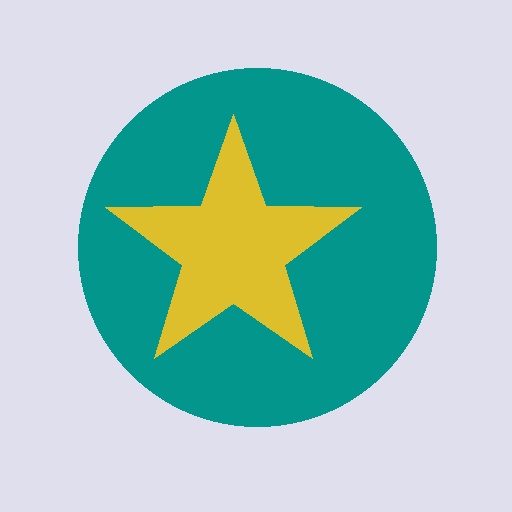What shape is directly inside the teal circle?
The yellow star.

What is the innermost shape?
The yellow star.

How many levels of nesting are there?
2.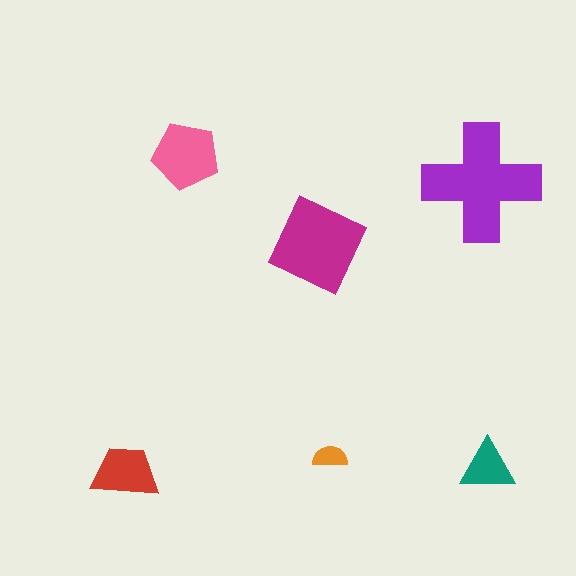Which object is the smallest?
The orange semicircle.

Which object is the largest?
The purple cross.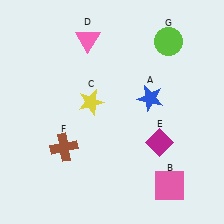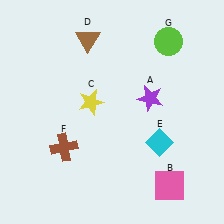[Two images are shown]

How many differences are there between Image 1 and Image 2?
There are 3 differences between the two images.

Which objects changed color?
A changed from blue to purple. D changed from pink to brown. E changed from magenta to cyan.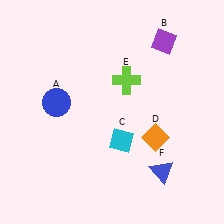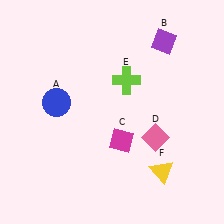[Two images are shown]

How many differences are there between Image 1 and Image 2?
There are 3 differences between the two images.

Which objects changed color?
C changed from cyan to magenta. D changed from orange to pink. F changed from blue to yellow.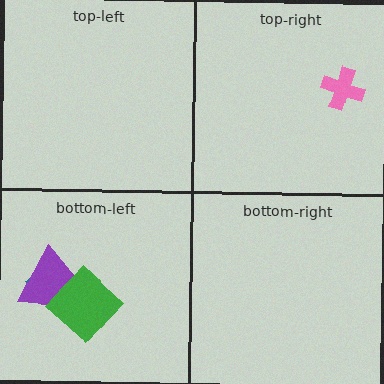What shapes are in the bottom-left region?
The teal diamond, the purple trapezoid, the green diamond.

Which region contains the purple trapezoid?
The bottom-left region.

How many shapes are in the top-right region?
1.